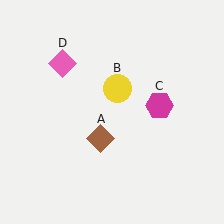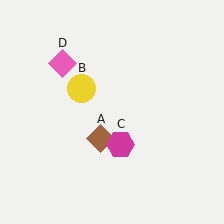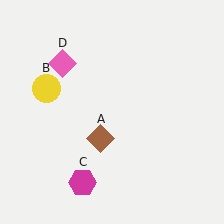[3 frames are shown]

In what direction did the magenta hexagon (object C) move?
The magenta hexagon (object C) moved down and to the left.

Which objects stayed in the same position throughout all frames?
Brown diamond (object A) and pink diamond (object D) remained stationary.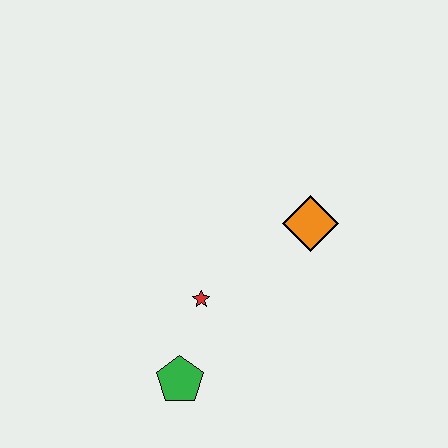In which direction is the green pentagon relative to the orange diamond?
The green pentagon is below the orange diamond.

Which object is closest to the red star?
The green pentagon is closest to the red star.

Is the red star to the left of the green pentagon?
No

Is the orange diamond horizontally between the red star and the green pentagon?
No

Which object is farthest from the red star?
The orange diamond is farthest from the red star.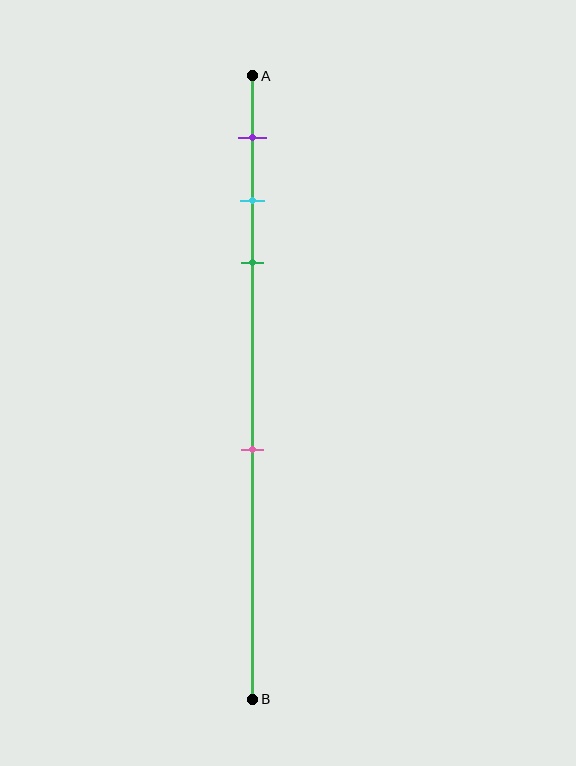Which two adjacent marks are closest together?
The cyan and green marks are the closest adjacent pair.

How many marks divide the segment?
There are 4 marks dividing the segment.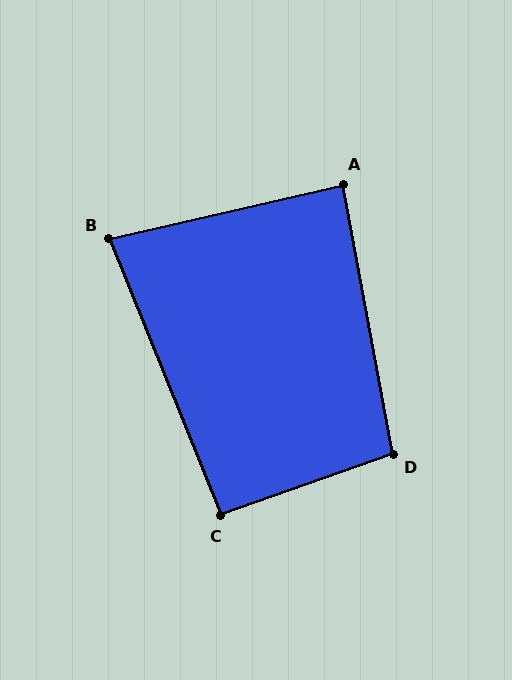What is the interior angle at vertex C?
Approximately 93 degrees (approximately right).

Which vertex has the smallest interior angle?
B, at approximately 81 degrees.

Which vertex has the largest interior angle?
D, at approximately 99 degrees.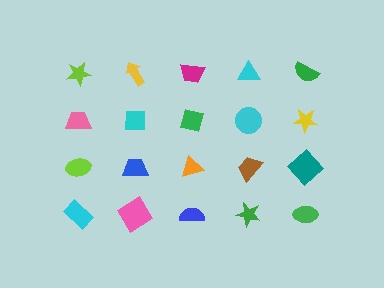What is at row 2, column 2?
A cyan square.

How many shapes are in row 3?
5 shapes.